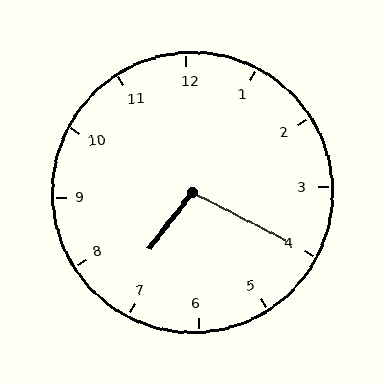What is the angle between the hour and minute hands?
Approximately 100 degrees.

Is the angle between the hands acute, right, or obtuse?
It is obtuse.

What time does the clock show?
7:20.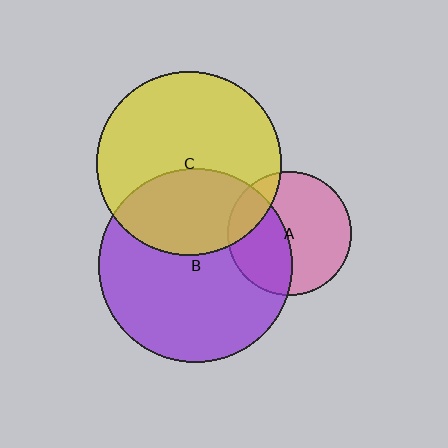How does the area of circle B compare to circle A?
Approximately 2.5 times.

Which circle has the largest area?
Circle B (purple).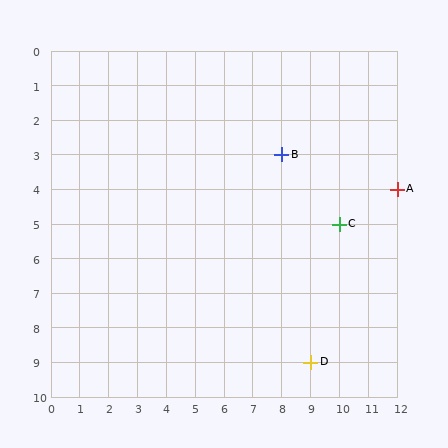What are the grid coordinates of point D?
Point D is at grid coordinates (9, 9).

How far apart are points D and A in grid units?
Points D and A are 3 columns and 5 rows apart (about 5.8 grid units diagonally).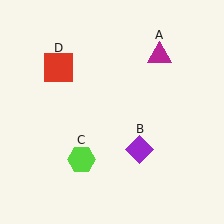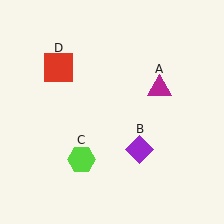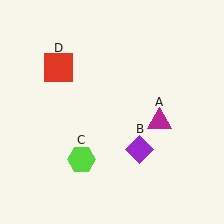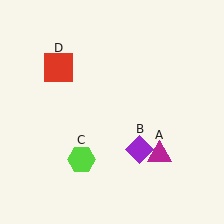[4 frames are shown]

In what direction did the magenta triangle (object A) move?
The magenta triangle (object A) moved down.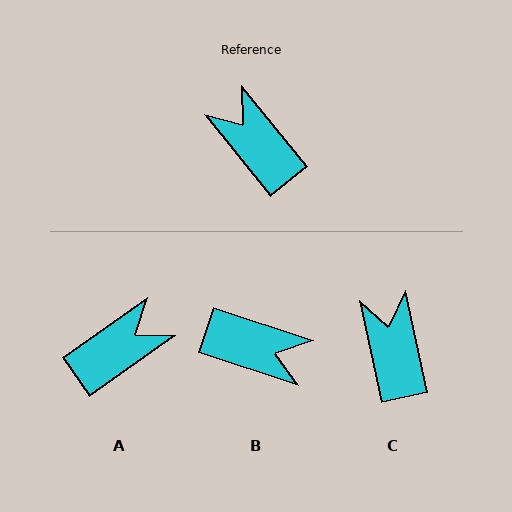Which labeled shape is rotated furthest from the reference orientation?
B, about 147 degrees away.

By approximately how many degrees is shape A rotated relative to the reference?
Approximately 94 degrees clockwise.